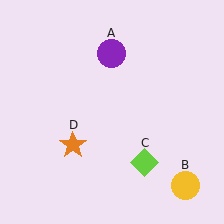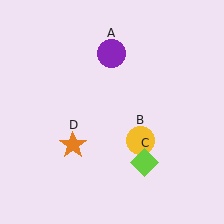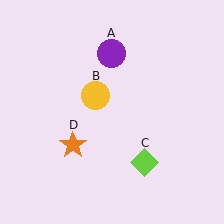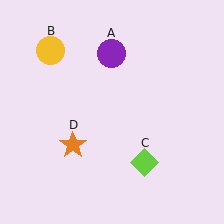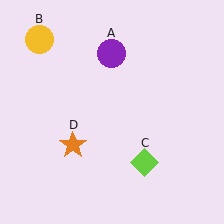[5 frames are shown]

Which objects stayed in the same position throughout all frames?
Purple circle (object A) and lime diamond (object C) and orange star (object D) remained stationary.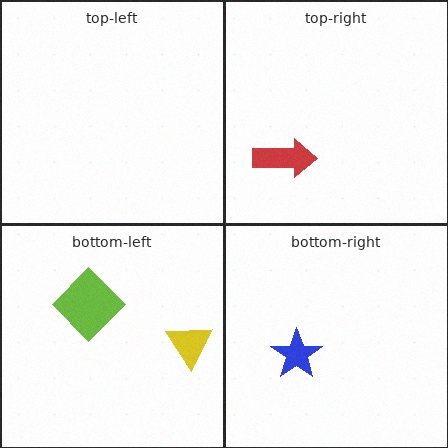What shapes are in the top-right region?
The red arrow.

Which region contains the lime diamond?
The bottom-left region.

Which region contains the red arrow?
The top-right region.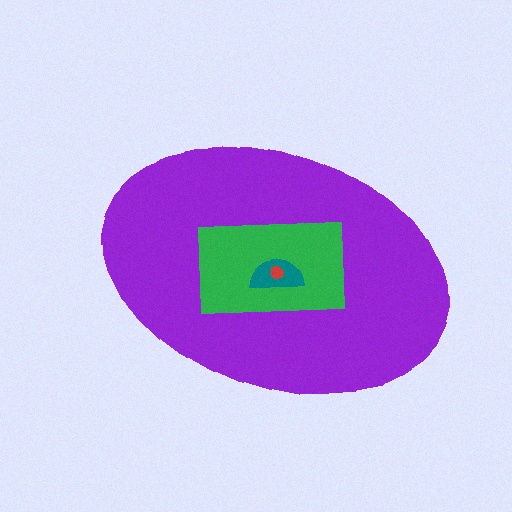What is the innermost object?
The red hexagon.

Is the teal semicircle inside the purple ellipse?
Yes.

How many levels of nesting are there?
4.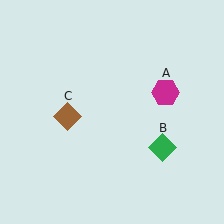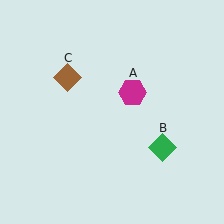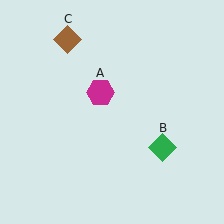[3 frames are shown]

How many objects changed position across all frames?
2 objects changed position: magenta hexagon (object A), brown diamond (object C).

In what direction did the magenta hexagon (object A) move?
The magenta hexagon (object A) moved left.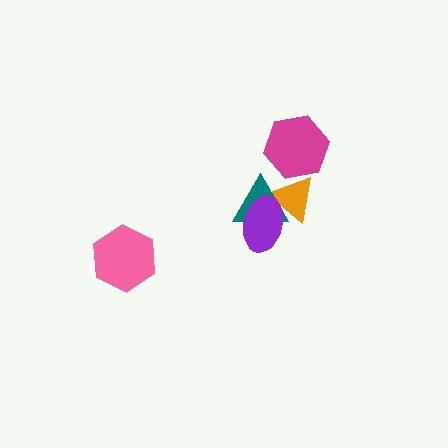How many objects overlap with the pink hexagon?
0 objects overlap with the pink hexagon.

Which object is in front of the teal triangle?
The purple ellipse is in front of the teal triangle.